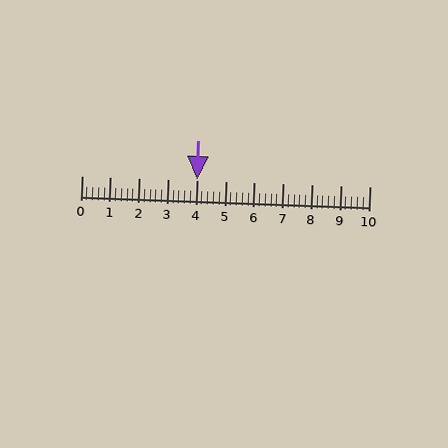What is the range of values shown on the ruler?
The ruler shows values from 0 to 10.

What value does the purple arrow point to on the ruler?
The purple arrow points to approximately 4.0.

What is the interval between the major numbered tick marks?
The major tick marks are spaced 1 units apart.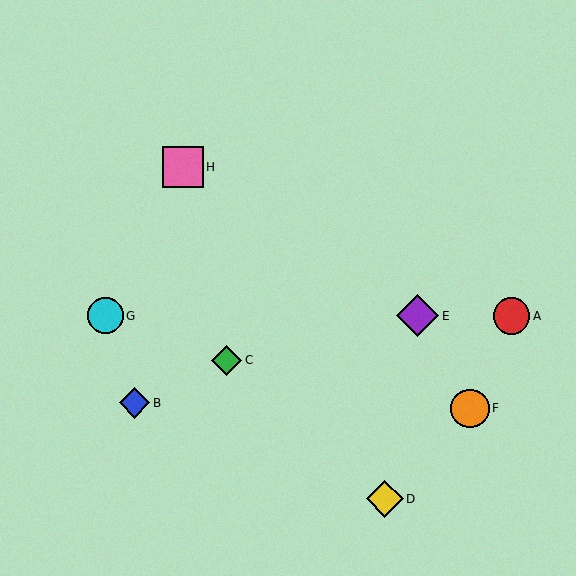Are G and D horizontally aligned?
No, G is at y≈316 and D is at y≈499.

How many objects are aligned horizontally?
3 objects (A, E, G) are aligned horizontally.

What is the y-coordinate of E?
Object E is at y≈316.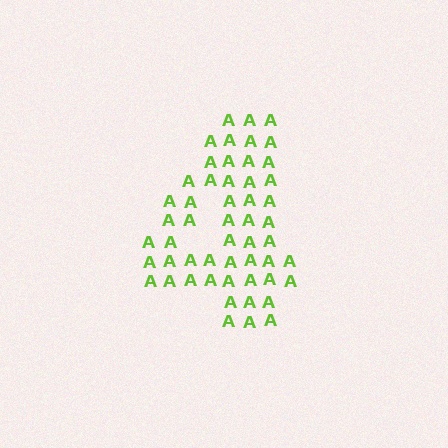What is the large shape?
The large shape is the digit 4.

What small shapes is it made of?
It is made of small letter A's.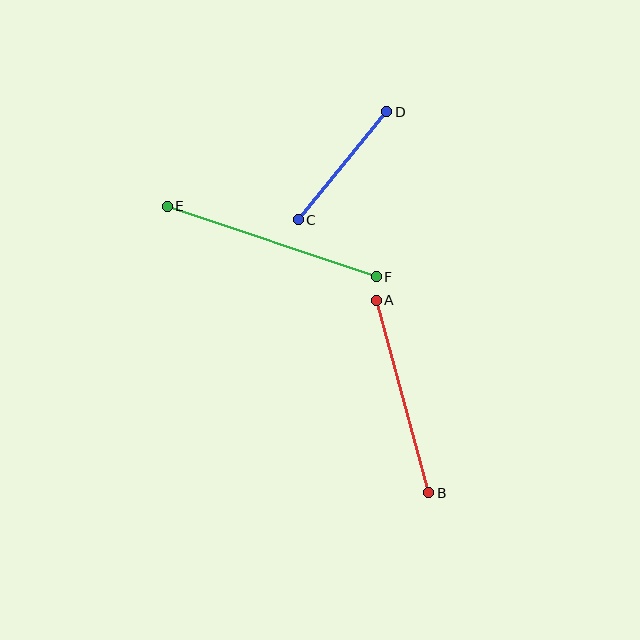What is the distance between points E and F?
The distance is approximately 221 pixels.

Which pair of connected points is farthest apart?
Points E and F are farthest apart.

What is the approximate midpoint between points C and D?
The midpoint is at approximately (342, 166) pixels.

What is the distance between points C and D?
The distance is approximately 140 pixels.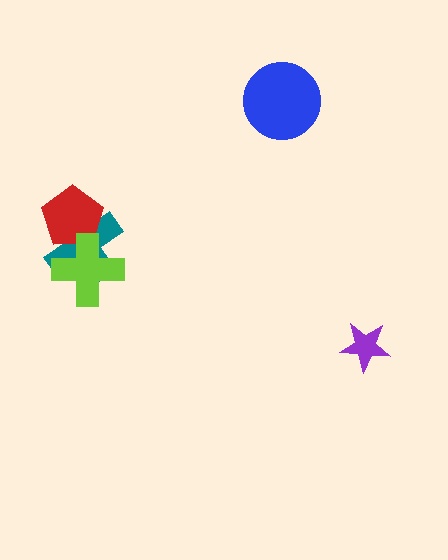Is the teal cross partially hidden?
Yes, it is partially covered by another shape.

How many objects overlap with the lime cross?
2 objects overlap with the lime cross.